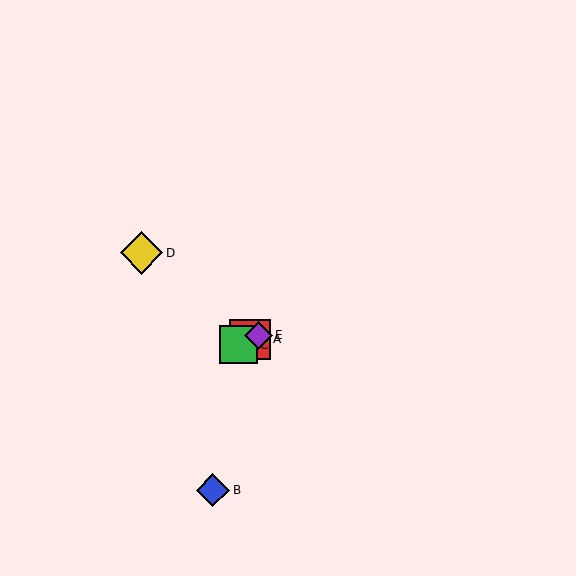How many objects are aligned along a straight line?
3 objects (A, C, E) are aligned along a straight line.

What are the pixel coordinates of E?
Object E is at (259, 335).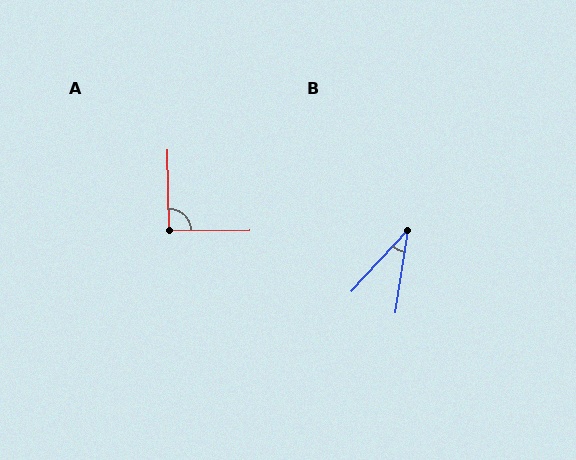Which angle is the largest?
A, at approximately 91 degrees.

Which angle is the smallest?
B, at approximately 34 degrees.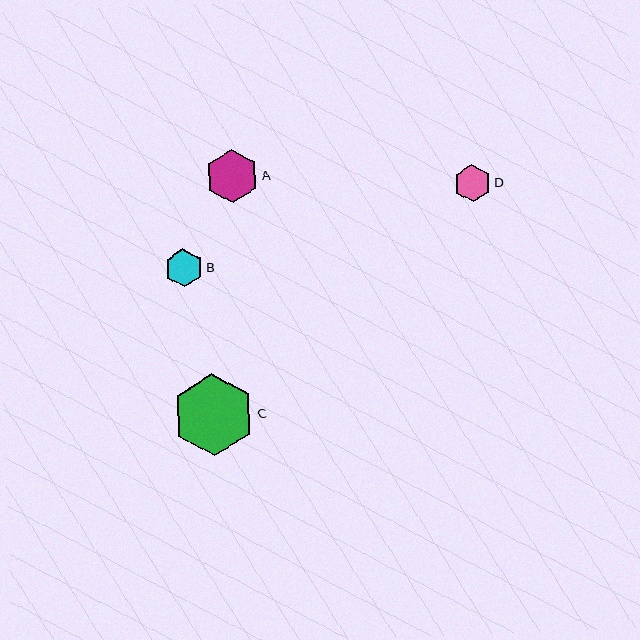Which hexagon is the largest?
Hexagon C is the largest with a size of approximately 82 pixels.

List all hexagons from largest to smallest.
From largest to smallest: C, A, B, D.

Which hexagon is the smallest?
Hexagon D is the smallest with a size of approximately 37 pixels.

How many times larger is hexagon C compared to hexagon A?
Hexagon C is approximately 1.6 times the size of hexagon A.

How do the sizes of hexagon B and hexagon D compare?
Hexagon B and hexagon D are approximately the same size.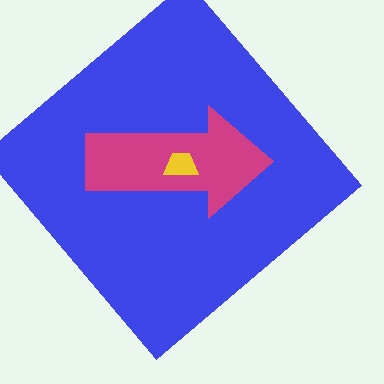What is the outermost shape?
The blue diamond.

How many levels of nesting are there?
3.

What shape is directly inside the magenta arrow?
The yellow trapezoid.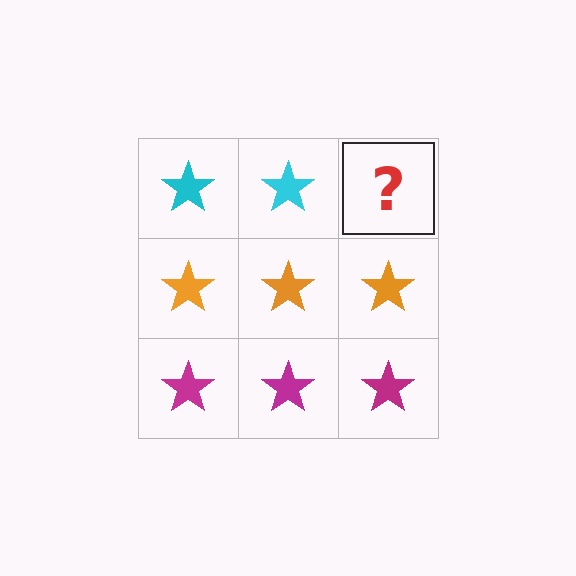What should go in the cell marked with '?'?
The missing cell should contain a cyan star.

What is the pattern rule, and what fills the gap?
The rule is that each row has a consistent color. The gap should be filled with a cyan star.